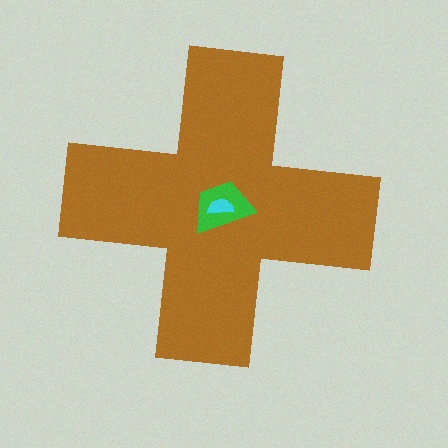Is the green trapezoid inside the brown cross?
Yes.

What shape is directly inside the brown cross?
The green trapezoid.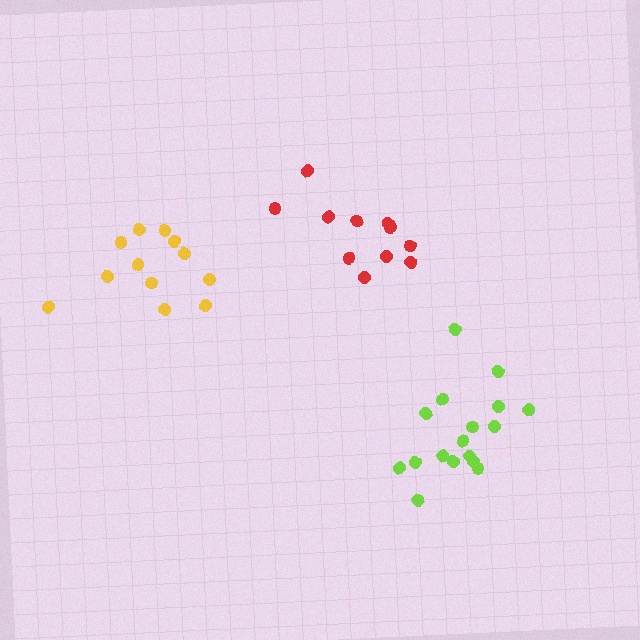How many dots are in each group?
Group 1: 11 dots, Group 2: 12 dots, Group 3: 17 dots (40 total).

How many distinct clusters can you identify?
There are 3 distinct clusters.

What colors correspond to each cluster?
The clusters are colored: red, yellow, lime.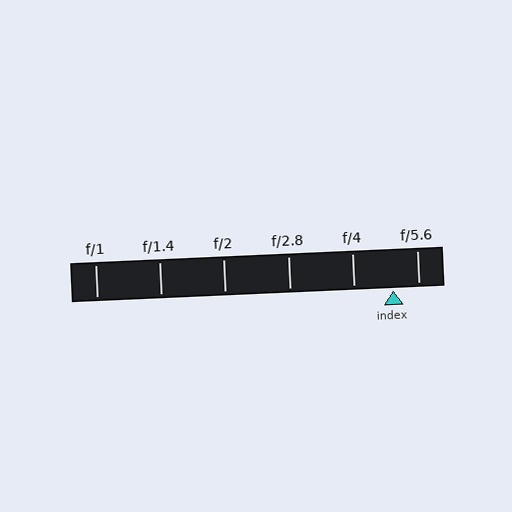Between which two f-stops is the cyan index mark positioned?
The index mark is between f/4 and f/5.6.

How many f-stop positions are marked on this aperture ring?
There are 6 f-stop positions marked.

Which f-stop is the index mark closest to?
The index mark is closest to f/5.6.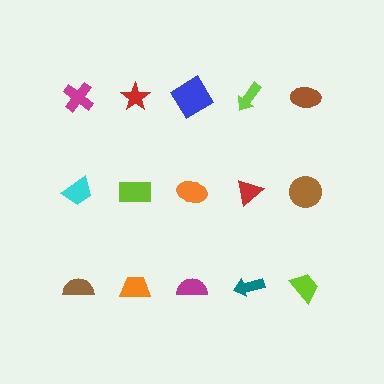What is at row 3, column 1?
A brown semicircle.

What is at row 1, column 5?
A brown ellipse.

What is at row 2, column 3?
An orange ellipse.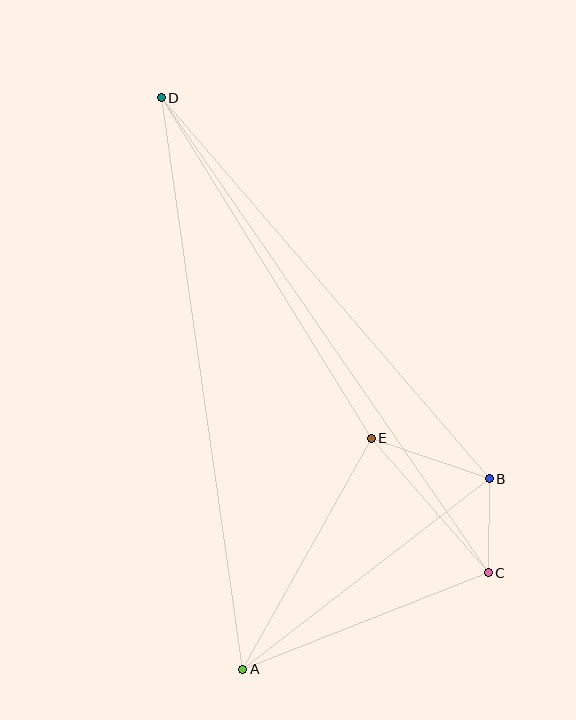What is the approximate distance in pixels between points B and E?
The distance between B and E is approximately 125 pixels.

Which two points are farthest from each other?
Points A and D are farthest from each other.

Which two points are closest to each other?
Points B and C are closest to each other.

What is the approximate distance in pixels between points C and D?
The distance between C and D is approximately 577 pixels.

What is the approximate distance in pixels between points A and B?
The distance between A and B is approximately 311 pixels.